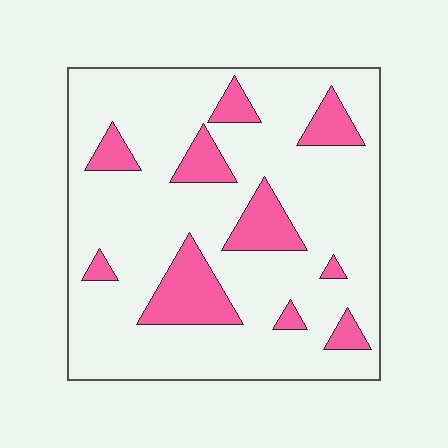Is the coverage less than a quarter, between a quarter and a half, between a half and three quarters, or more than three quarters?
Less than a quarter.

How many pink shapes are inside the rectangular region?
10.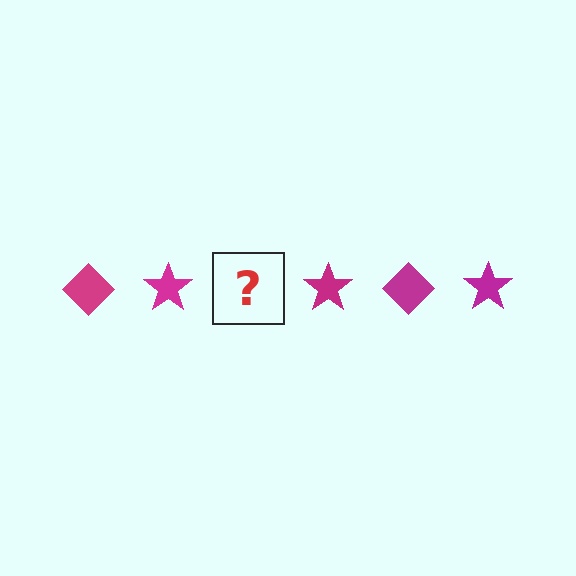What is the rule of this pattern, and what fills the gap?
The rule is that the pattern cycles through diamond, star shapes in magenta. The gap should be filled with a magenta diamond.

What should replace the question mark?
The question mark should be replaced with a magenta diamond.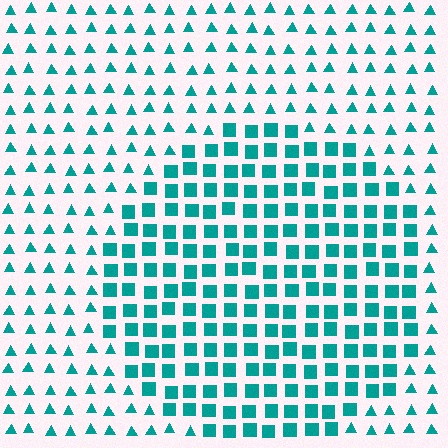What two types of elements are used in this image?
The image uses squares inside the circle region and triangles outside it.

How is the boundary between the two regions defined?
The boundary is defined by a change in element shape: squares inside vs. triangles outside. All elements share the same color and spacing.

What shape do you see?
I see a circle.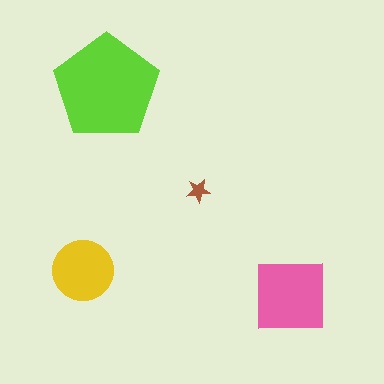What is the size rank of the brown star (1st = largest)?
4th.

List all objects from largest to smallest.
The lime pentagon, the pink square, the yellow circle, the brown star.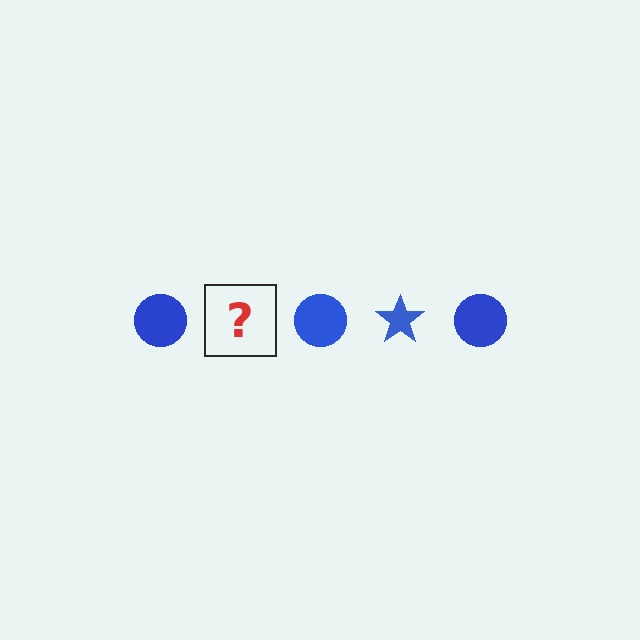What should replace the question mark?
The question mark should be replaced with a blue star.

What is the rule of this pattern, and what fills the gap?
The rule is that the pattern cycles through circle, star shapes in blue. The gap should be filled with a blue star.